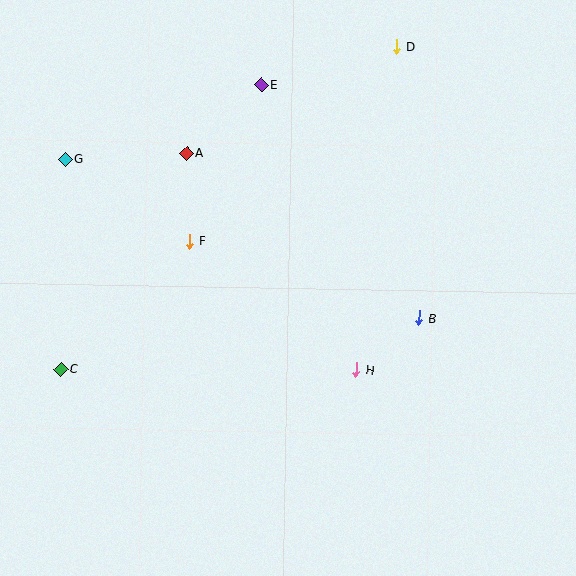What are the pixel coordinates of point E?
Point E is at (261, 85).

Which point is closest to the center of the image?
Point H at (356, 370) is closest to the center.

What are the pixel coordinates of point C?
Point C is at (61, 369).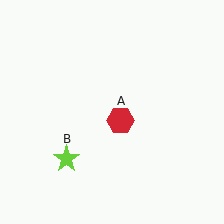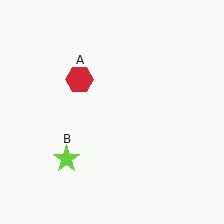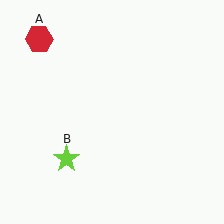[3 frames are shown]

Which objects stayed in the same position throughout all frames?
Lime star (object B) remained stationary.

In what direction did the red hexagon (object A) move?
The red hexagon (object A) moved up and to the left.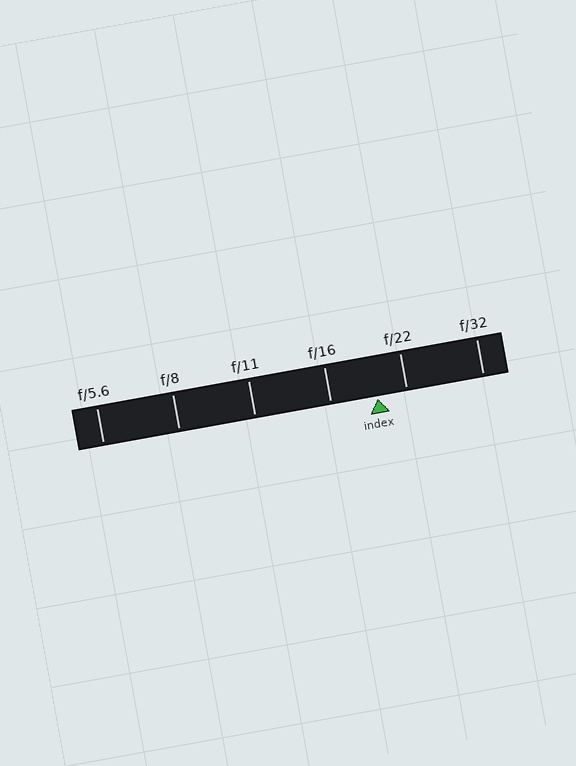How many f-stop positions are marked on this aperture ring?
There are 6 f-stop positions marked.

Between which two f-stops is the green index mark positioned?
The index mark is between f/16 and f/22.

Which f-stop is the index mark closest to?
The index mark is closest to f/22.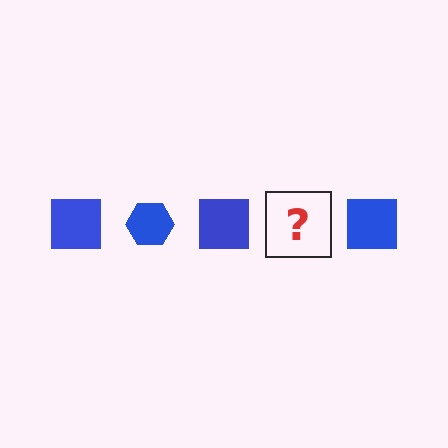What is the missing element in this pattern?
The missing element is a blue hexagon.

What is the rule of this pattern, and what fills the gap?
The rule is that the pattern cycles through square, hexagon shapes in blue. The gap should be filled with a blue hexagon.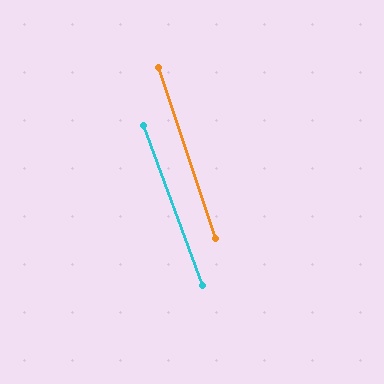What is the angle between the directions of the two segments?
Approximately 2 degrees.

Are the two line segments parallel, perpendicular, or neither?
Parallel — their directions differ by only 1.9°.